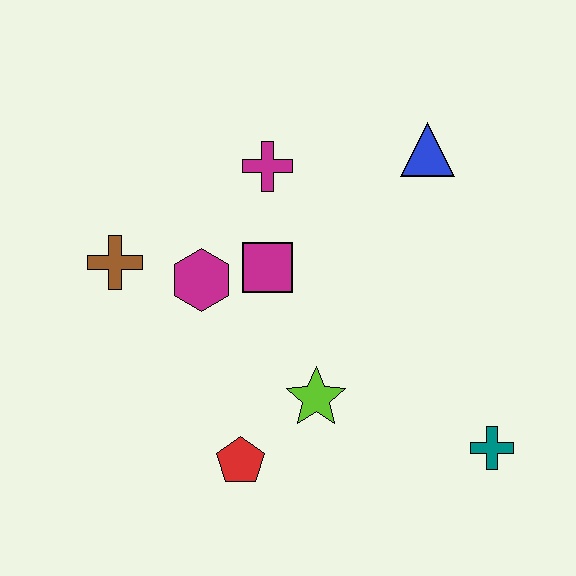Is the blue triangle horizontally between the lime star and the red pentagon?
No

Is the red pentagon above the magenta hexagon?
No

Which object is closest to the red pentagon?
The lime star is closest to the red pentagon.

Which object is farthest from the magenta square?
The teal cross is farthest from the magenta square.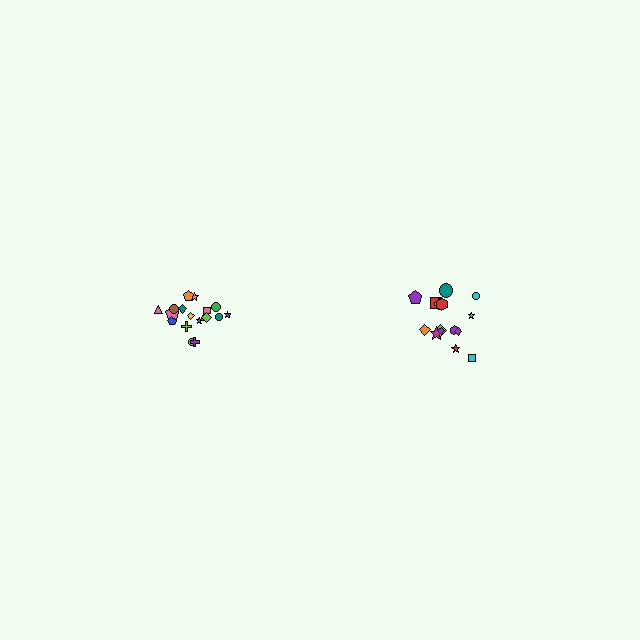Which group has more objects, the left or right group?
The left group.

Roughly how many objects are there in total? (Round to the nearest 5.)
Roughly 35 objects in total.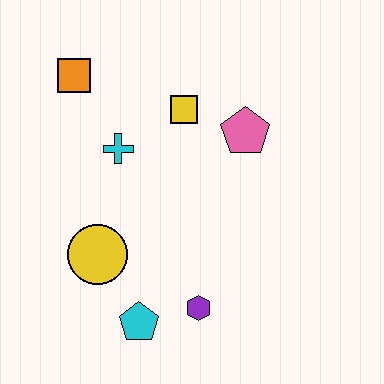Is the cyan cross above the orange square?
No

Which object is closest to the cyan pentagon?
The purple hexagon is closest to the cyan pentagon.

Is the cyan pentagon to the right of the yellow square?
No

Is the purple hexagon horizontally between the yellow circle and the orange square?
No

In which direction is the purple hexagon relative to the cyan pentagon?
The purple hexagon is to the right of the cyan pentagon.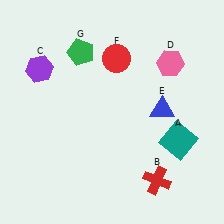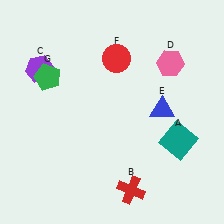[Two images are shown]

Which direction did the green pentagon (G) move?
The green pentagon (G) moved left.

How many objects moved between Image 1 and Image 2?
2 objects moved between the two images.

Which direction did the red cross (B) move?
The red cross (B) moved left.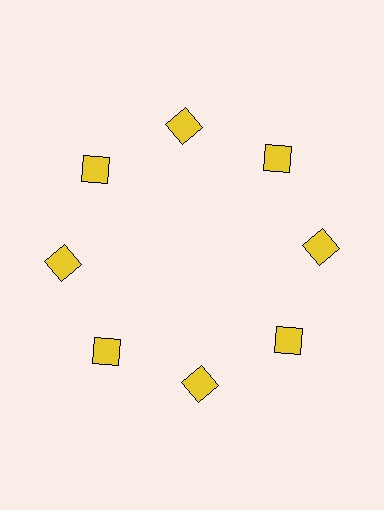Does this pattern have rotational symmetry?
Yes, this pattern has 8-fold rotational symmetry. It looks the same after rotating 45 degrees around the center.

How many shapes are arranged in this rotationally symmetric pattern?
There are 8 shapes, arranged in 8 groups of 1.